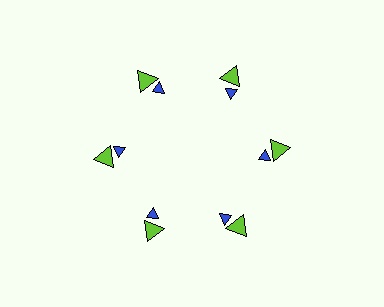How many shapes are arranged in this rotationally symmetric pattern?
There are 12 shapes, arranged in 6 groups of 2.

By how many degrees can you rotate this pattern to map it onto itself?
The pattern maps onto itself every 60 degrees of rotation.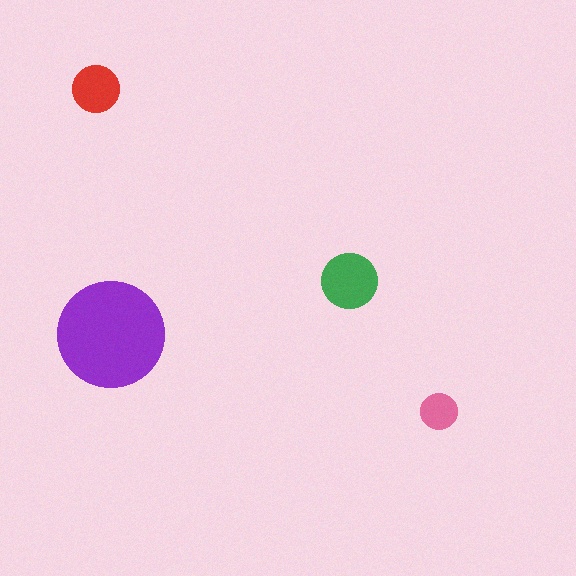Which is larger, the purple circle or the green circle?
The purple one.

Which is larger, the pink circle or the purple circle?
The purple one.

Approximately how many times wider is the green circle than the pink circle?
About 1.5 times wider.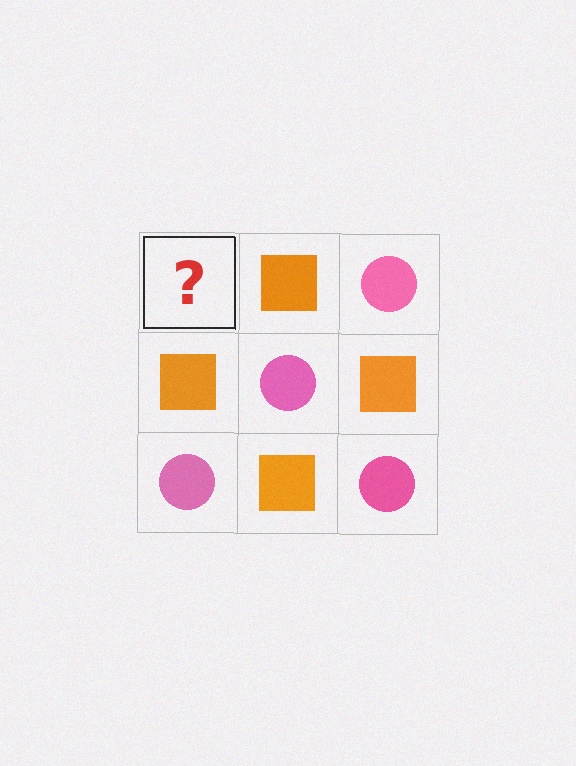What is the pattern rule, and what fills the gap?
The rule is that it alternates pink circle and orange square in a checkerboard pattern. The gap should be filled with a pink circle.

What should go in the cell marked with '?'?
The missing cell should contain a pink circle.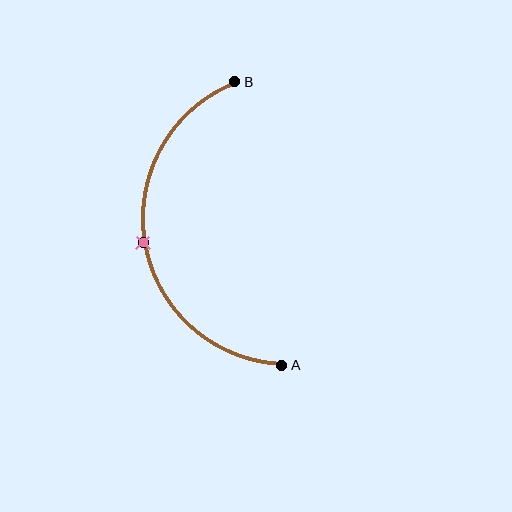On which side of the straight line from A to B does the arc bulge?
The arc bulges to the left of the straight line connecting A and B.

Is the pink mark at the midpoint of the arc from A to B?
Yes. The pink mark lies on the arc at equal arc-length from both A and B — it is the arc midpoint.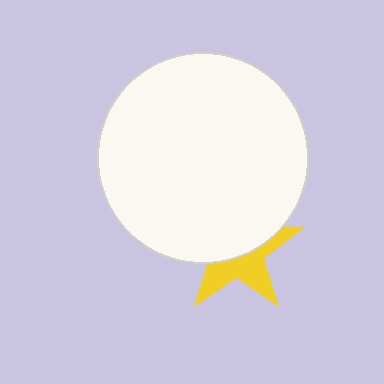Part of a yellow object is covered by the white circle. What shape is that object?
It is a star.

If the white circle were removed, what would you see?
You would see the complete yellow star.